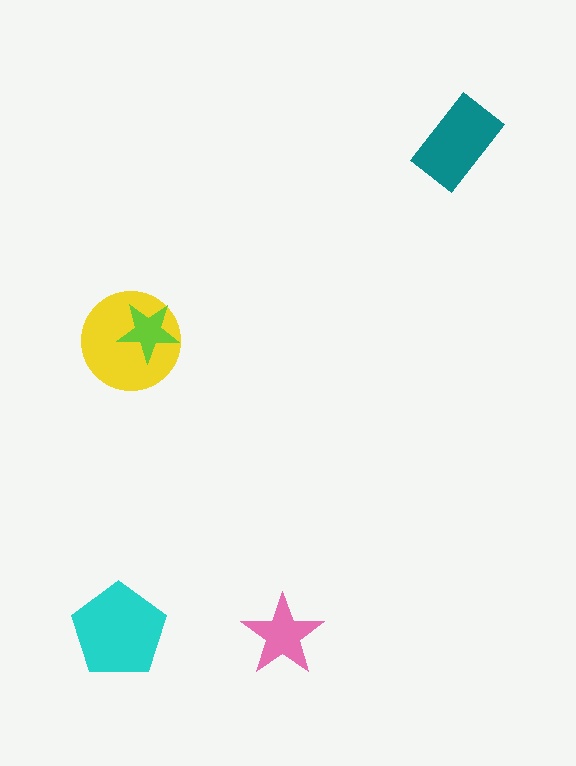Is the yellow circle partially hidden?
Yes, it is partially covered by another shape.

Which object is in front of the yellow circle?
The lime star is in front of the yellow circle.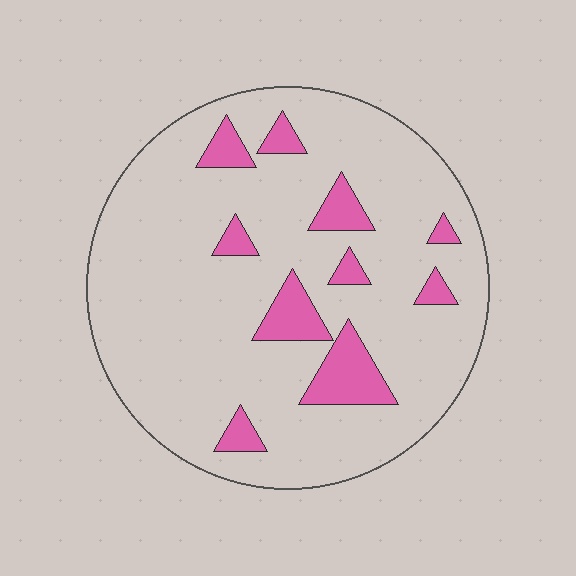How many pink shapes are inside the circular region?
10.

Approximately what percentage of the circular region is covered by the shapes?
Approximately 15%.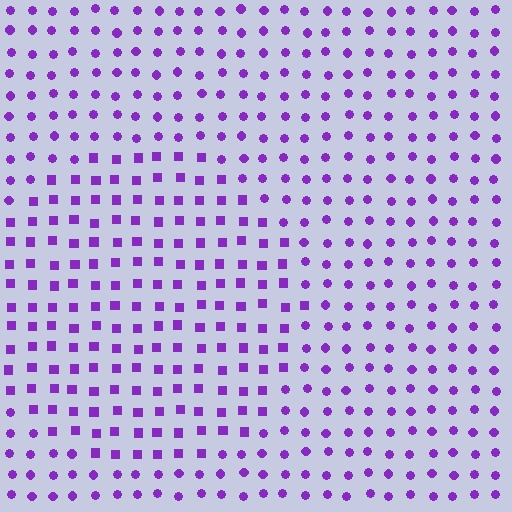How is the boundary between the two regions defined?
The boundary is defined by a change in element shape: squares inside vs. circles outside. All elements share the same color and spacing.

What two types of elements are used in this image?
The image uses squares inside the circle region and circles outside it.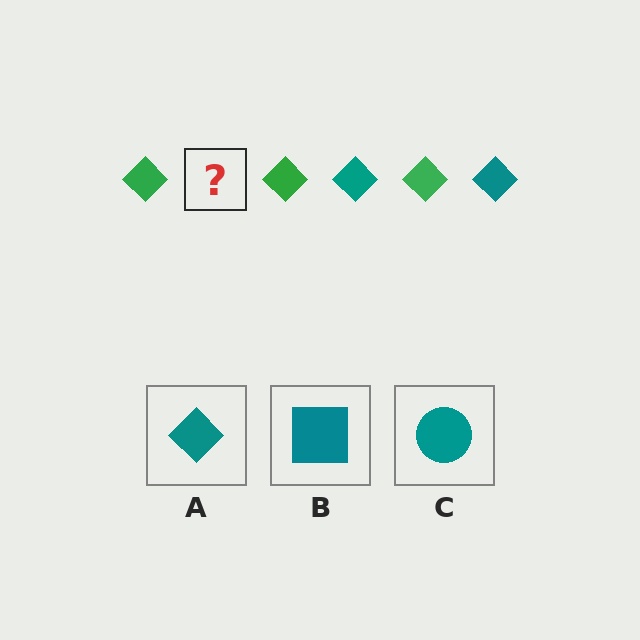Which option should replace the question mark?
Option A.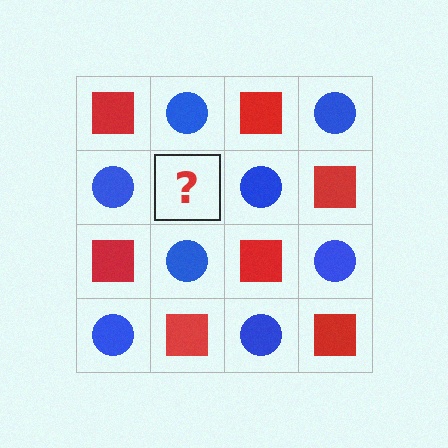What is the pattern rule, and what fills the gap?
The rule is that it alternates red square and blue circle in a checkerboard pattern. The gap should be filled with a red square.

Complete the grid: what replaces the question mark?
The question mark should be replaced with a red square.